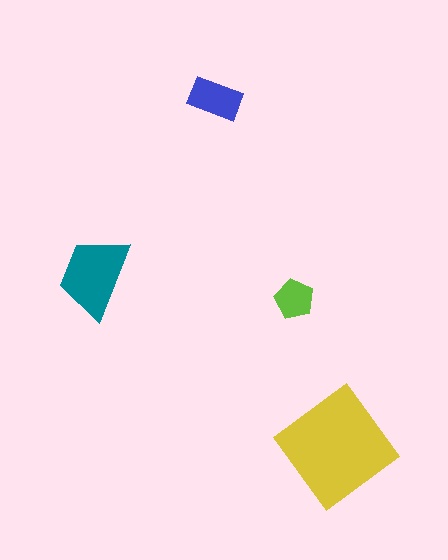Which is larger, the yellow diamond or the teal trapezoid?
The yellow diamond.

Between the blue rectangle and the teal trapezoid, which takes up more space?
The teal trapezoid.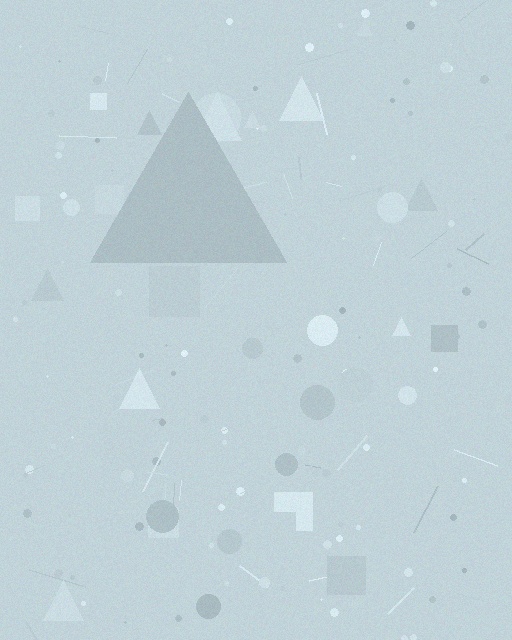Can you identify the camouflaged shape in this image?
The camouflaged shape is a triangle.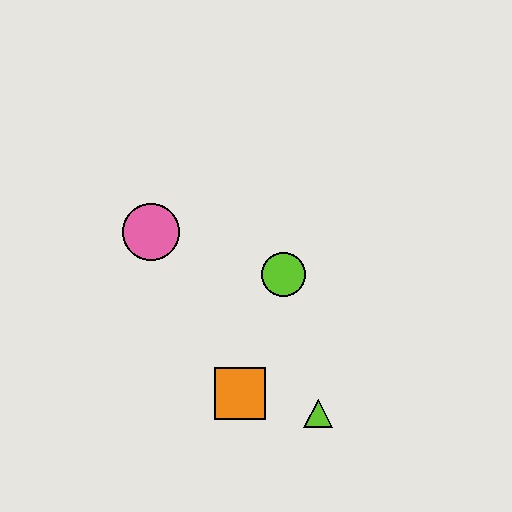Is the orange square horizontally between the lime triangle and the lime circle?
No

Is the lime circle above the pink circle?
No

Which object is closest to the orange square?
The lime triangle is closest to the orange square.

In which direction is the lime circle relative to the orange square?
The lime circle is above the orange square.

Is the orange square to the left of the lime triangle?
Yes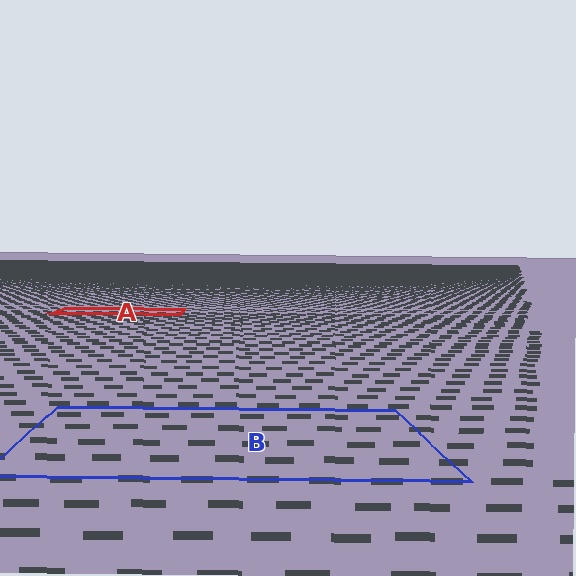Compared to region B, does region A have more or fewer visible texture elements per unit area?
Region A has more texture elements per unit area — they are packed more densely because it is farther away.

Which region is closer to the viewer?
Region B is closer. The texture elements there are larger and more spread out.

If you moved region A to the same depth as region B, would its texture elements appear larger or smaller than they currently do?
They would appear larger. At a closer depth, the same texture elements are projected at a bigger on-screen size.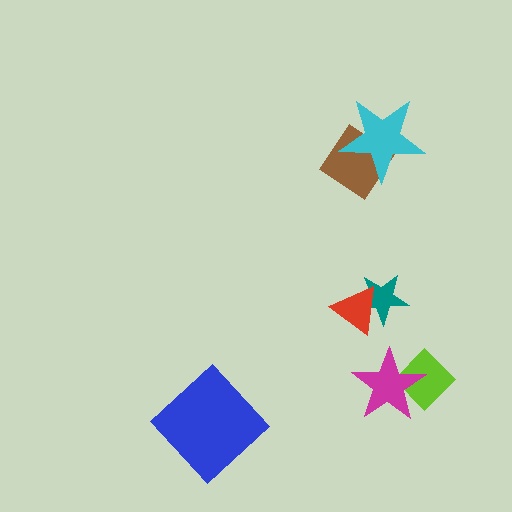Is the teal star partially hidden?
Yes, it is partially covered by another shape.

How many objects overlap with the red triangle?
1 object overlaps with the red triangle.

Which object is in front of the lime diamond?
The magenta star is in front of the lime diamond.